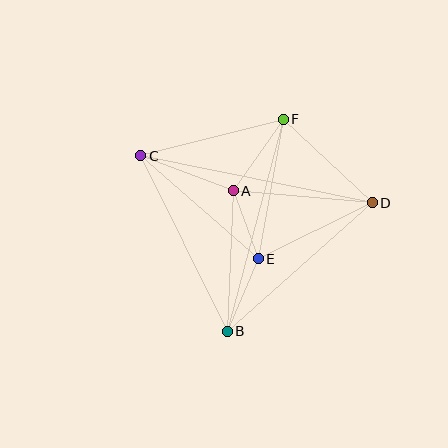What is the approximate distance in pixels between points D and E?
The distance between D and E is approximately 127 pixels.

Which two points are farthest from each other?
Points C and D are farthest from each other.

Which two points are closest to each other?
Points A and E are closest to each other.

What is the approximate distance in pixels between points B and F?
The distance between B and F is approximately 219 pixels.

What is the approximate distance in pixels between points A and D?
The distance between A and D is approximately 140 pixels.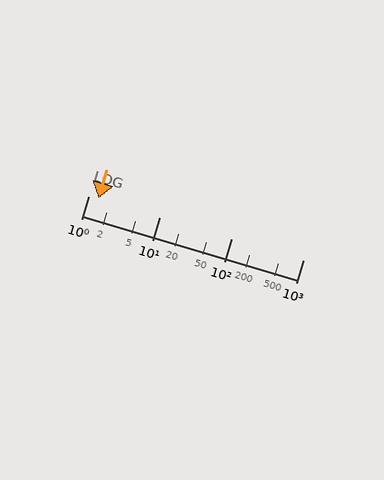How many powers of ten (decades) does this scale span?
The scale spans 3 decades, from 1 to 1000.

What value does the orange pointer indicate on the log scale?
The pointer indicates approximately 1.4.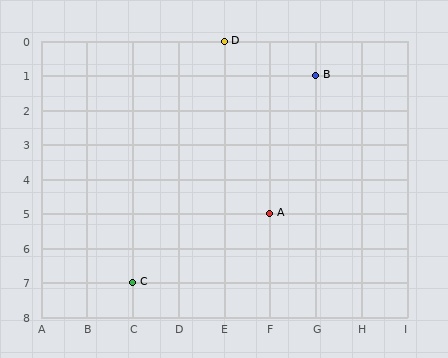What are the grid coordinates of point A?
Point A is at grid coordinates (F, 5).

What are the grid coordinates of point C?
Point C is at grid coordinates (C, 7).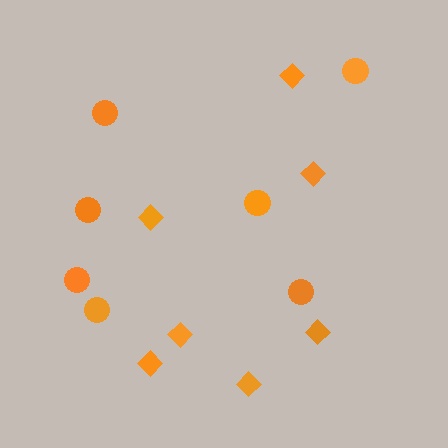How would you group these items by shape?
There are 2 groups: one group of circles (7) and one group of diamonds (7).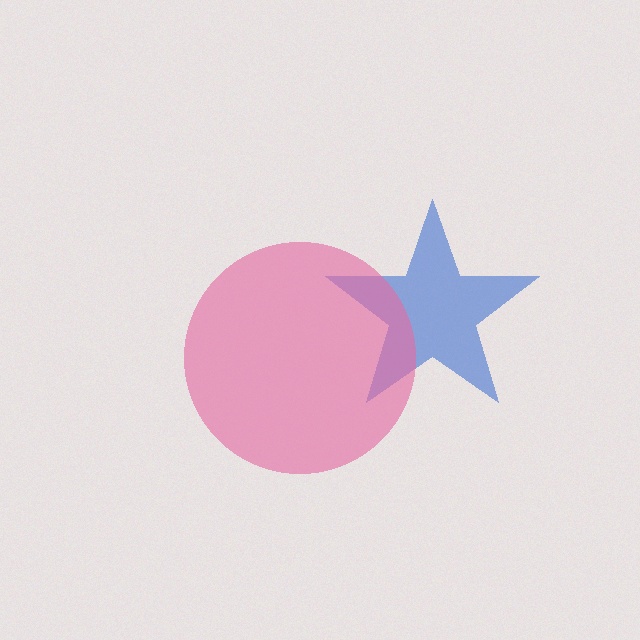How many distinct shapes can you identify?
There are 2 distinct shapes: a blue star, a pink circle.